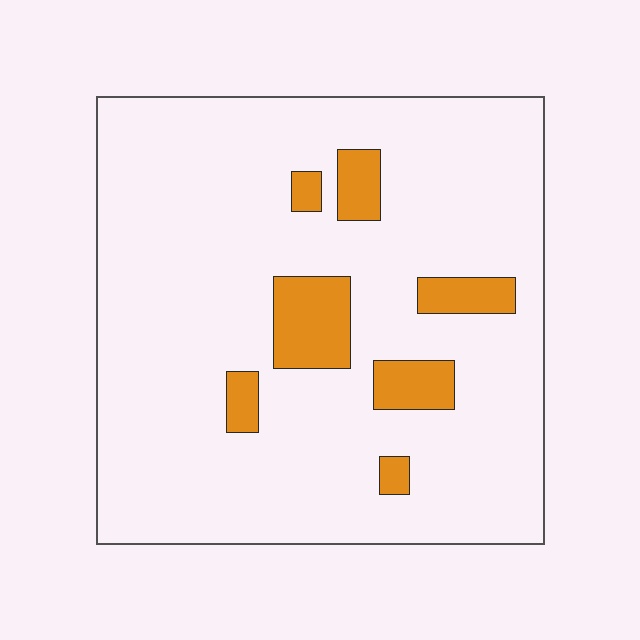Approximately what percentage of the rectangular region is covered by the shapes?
Approximately 10%.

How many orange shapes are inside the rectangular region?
7.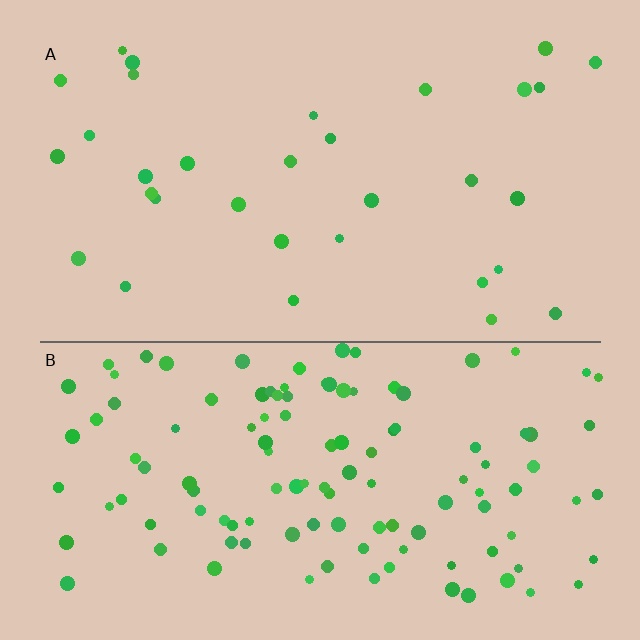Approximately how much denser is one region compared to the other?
Approximately 3.8× — region B over region A.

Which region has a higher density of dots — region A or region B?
B (the bottom).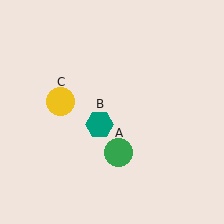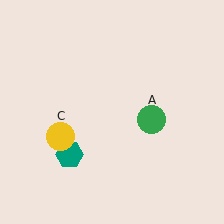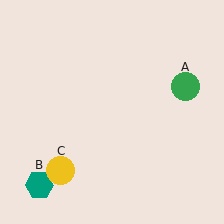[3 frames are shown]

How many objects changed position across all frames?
3 objects changed position: green circle (object A), teal hexagon (object B), yellow circle (object C).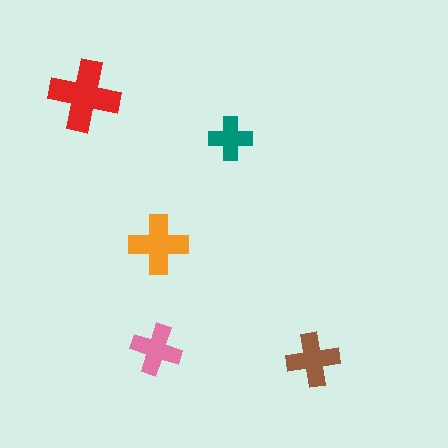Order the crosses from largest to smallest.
the red one, the orange one, the brown one, the pink one, the teal one.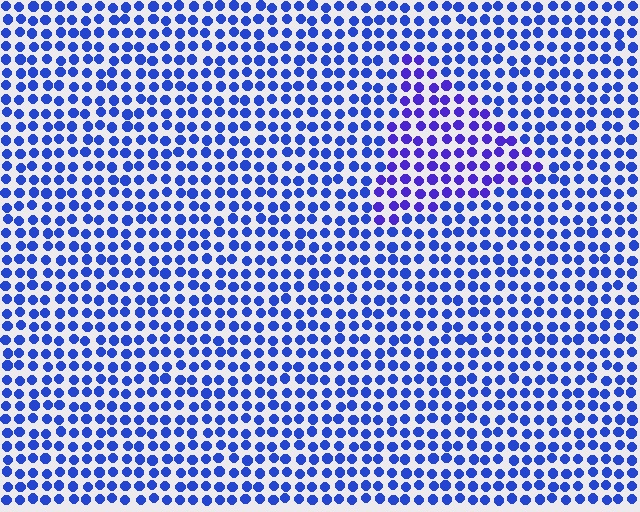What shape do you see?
I see a triangle.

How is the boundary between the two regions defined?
The boundary is defined purely by a slight shift in hue (about 25 degrees). Spacing, size, and orientation are identical on both sides.